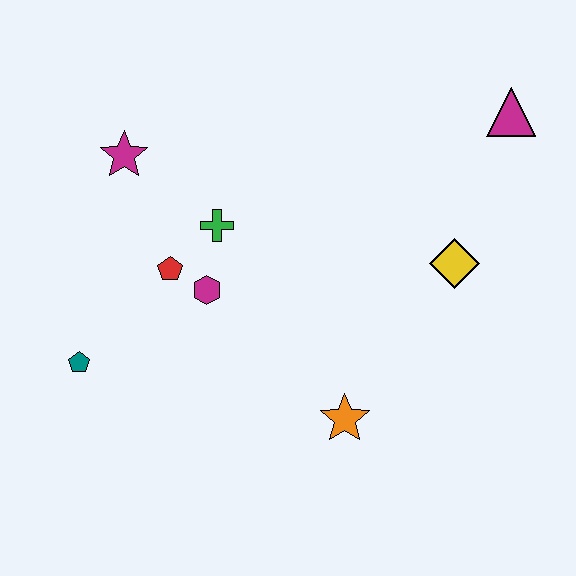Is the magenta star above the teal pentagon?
Yes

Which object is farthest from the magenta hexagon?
The magenta triangle is farthest from the magenta hexagon.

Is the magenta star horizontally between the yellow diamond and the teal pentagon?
Yes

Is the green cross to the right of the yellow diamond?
No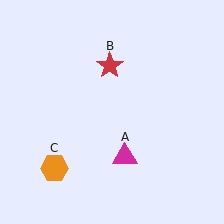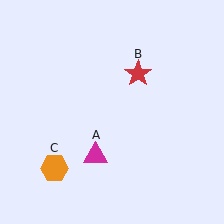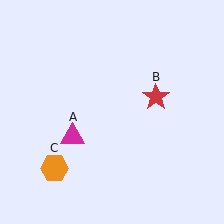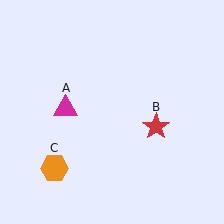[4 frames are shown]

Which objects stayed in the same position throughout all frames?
Orange hexagon (object C) remained stationary.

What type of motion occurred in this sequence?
The magenta triangle (object A), red star (object B) rotated clockwise around the center of the scene.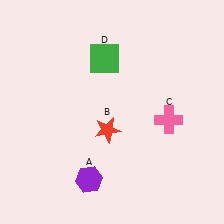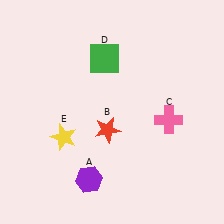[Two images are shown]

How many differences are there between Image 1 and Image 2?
There is 1 difference between the two images.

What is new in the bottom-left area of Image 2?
A yellow star (E) was added in the bottom-left area of Image 2.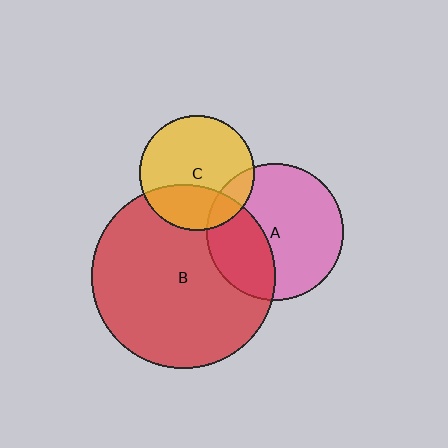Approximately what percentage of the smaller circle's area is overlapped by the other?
Approximately 15%.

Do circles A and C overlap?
Yes.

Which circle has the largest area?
Circle B (red).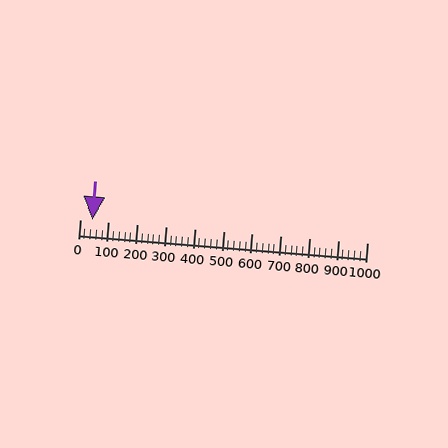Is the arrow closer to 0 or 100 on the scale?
The arrow is closer to 0.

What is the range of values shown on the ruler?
The ruler shows values from 0 to 1000.